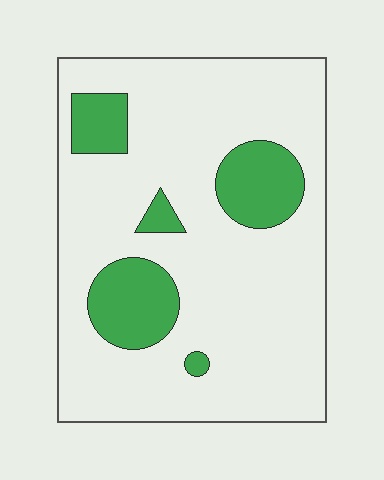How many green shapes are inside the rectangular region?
5.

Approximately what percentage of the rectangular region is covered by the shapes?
Approximately 20%.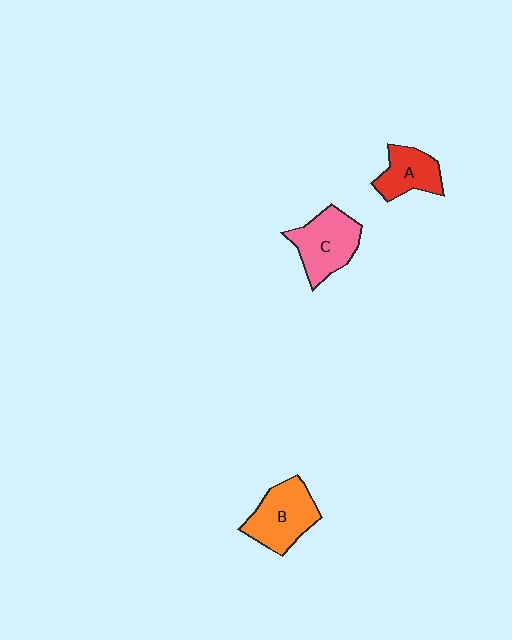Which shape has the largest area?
Shape B (orange).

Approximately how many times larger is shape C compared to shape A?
Approximately 1.4 times.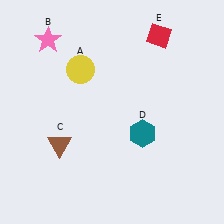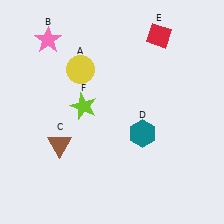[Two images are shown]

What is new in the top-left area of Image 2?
A lime star (F) was added in the top-left area of Image 2.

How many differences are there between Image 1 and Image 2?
There is 1 difference between the two images.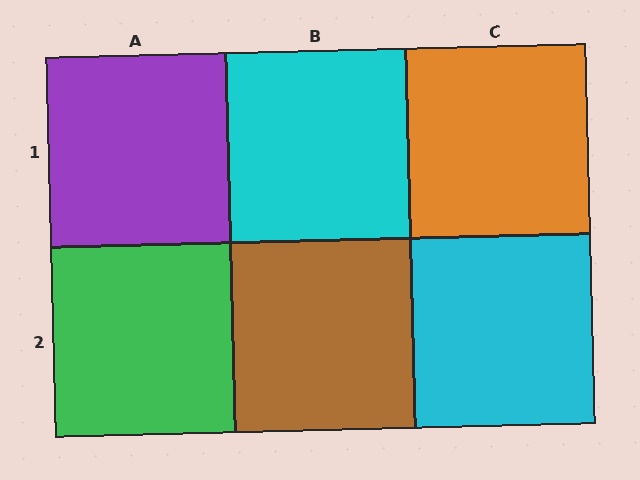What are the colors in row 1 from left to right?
Purple, cyan, orange.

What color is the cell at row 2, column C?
Cyan.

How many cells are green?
1 cell is green.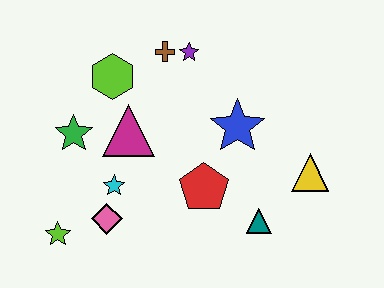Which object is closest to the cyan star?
The pink diamond is closest to the cyan star.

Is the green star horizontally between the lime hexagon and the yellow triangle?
No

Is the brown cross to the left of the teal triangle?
Yes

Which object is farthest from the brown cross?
The lime star is farthest from the brown cross.